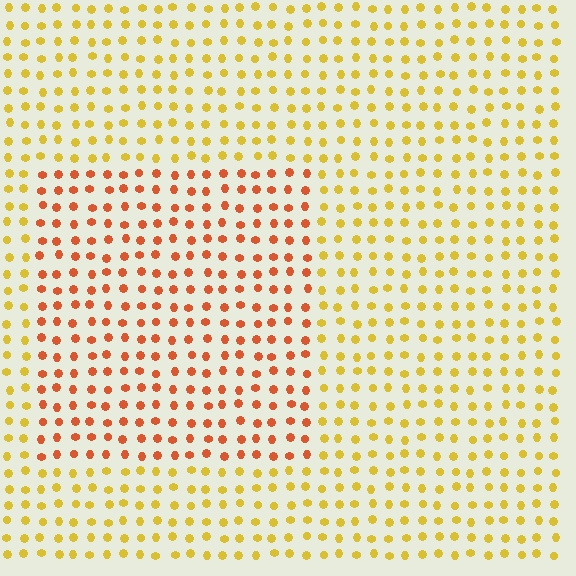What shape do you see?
I see a rectangle.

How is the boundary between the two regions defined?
The boundary is defined purely by a slight shift in hue (about 37 degrees). Spacing, size, and orientation are identical on both sides.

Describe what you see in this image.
The image is filled with small yellow elements in a uniform arrangement. A rectangle-shaped region is visible where the elements are tinted to a slightly different hue, forming a subtle color boundary.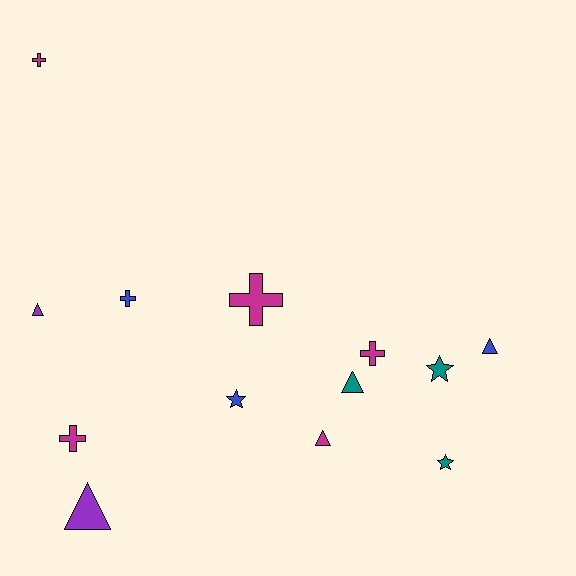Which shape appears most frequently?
Triangle, with 5 objects.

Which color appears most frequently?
Magenta, with 5 objects.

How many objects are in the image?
There are 13 objects.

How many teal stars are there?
There are 2 teal stars.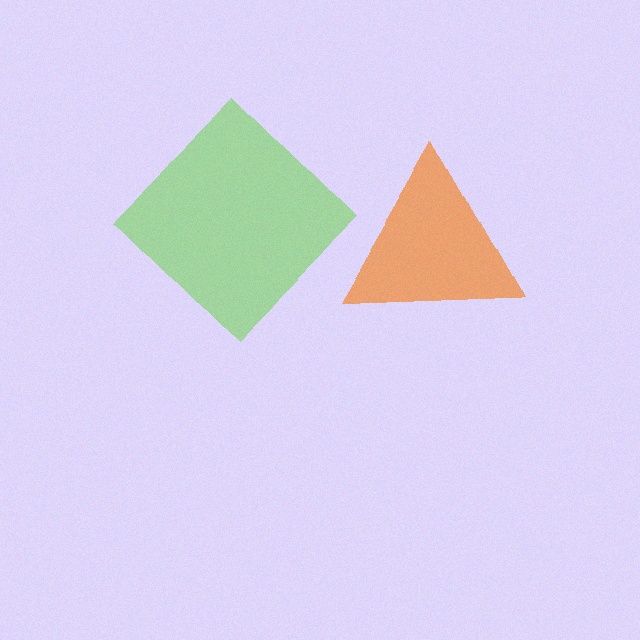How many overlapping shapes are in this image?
There are 2 overlapping shapes in the image.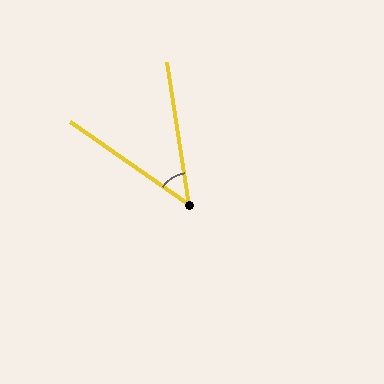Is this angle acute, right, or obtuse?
It is acute.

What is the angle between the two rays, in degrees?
Approximately 47 degrees.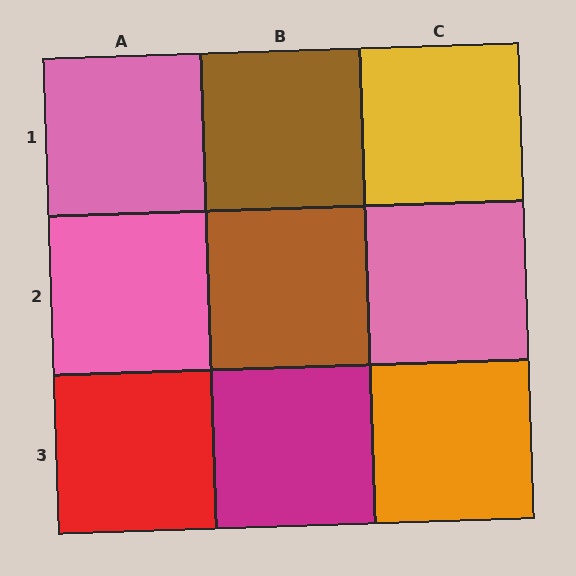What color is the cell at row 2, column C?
Pink.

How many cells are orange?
1 cell is orange.